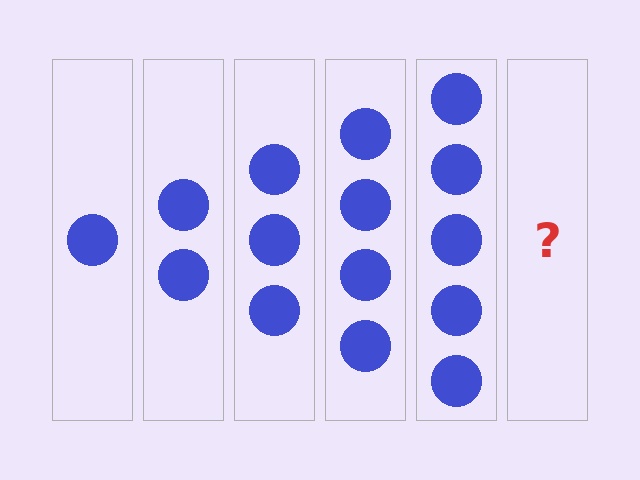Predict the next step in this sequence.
The next step is 6 circles.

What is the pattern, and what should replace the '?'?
The pattern is that each step adds one more circle. The '?' should be 6 circles.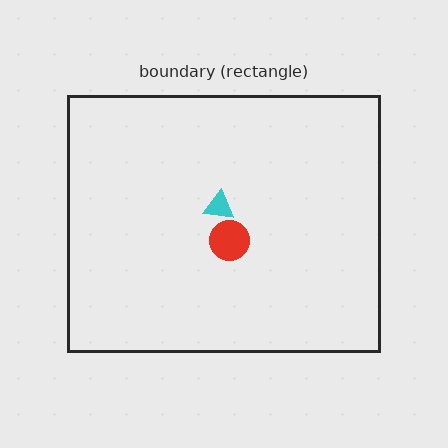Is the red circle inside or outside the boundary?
Inside.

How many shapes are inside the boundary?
2 inside, 0 outside.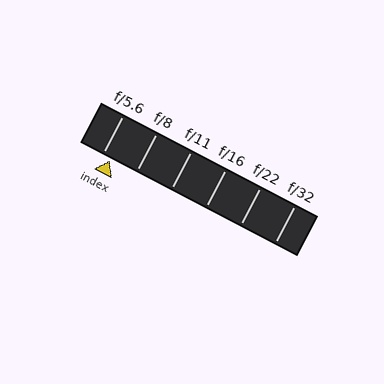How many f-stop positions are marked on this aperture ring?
There are 6 f-stop positions marked.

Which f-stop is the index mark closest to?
The index mark is closest to f/5.6.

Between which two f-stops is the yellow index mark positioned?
The index mark is between f/5.6 and f/8.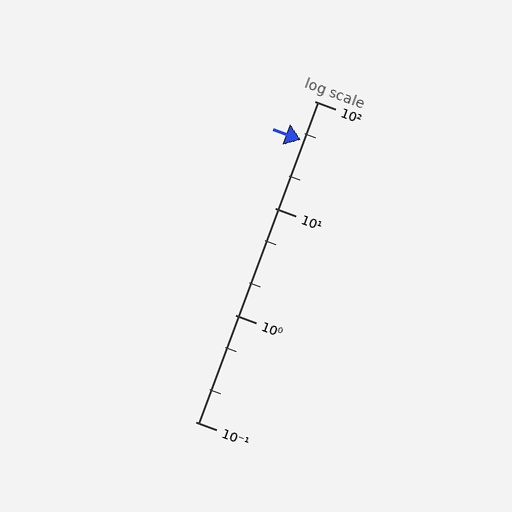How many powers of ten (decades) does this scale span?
The scale spans 3 decades, from 0.1 to 100.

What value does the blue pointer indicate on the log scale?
The pointer indicates approximately 43.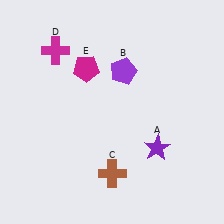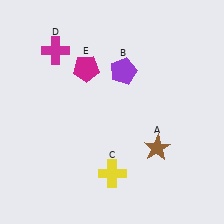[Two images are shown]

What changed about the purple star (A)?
In Image 1, A is purple. In Image 2, it changed to brown.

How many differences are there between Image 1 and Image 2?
There are 2 differences between the two images.